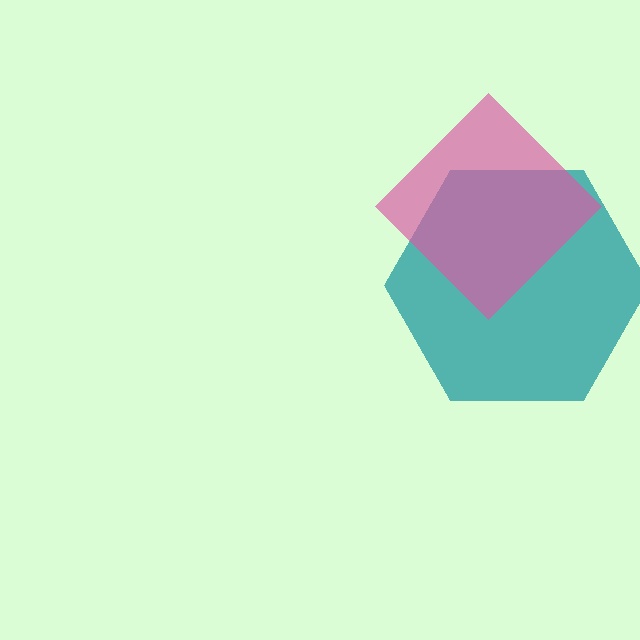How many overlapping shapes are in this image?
There are 2 overlapping shapes in the image.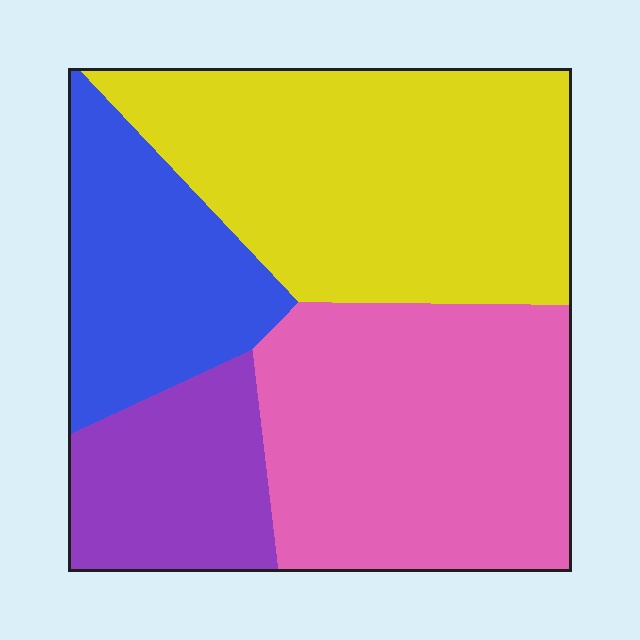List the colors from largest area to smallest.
From largest to smallest: yellow, pink, blue, purple.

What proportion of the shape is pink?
Pink covers about 30% of the shape.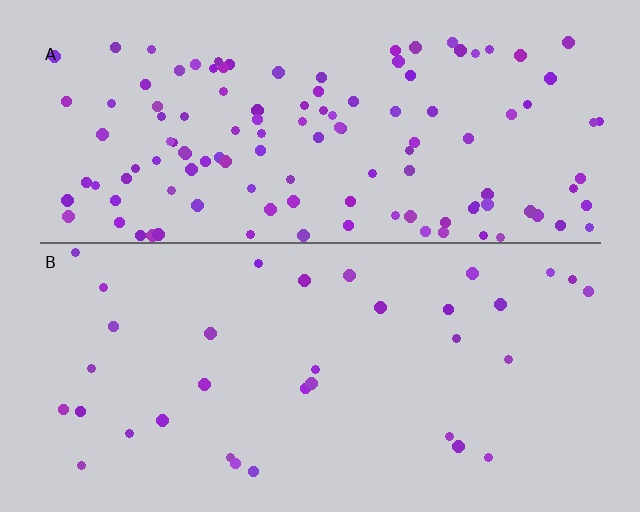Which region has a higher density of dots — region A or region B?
A (the top).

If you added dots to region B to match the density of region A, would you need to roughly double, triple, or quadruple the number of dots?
Approximately quadruple.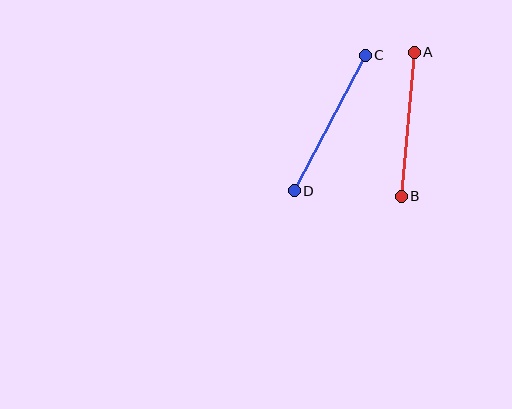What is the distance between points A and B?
The distance is approximately 145 pixels.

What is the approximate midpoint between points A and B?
The midpoint is at approximately (408, 124) pixels.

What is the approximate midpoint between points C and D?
The midpoint is at approximately (330, 123) pixels.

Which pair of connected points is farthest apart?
Points C and D are farthest apart.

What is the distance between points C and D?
The distance is approximately 153 pixels.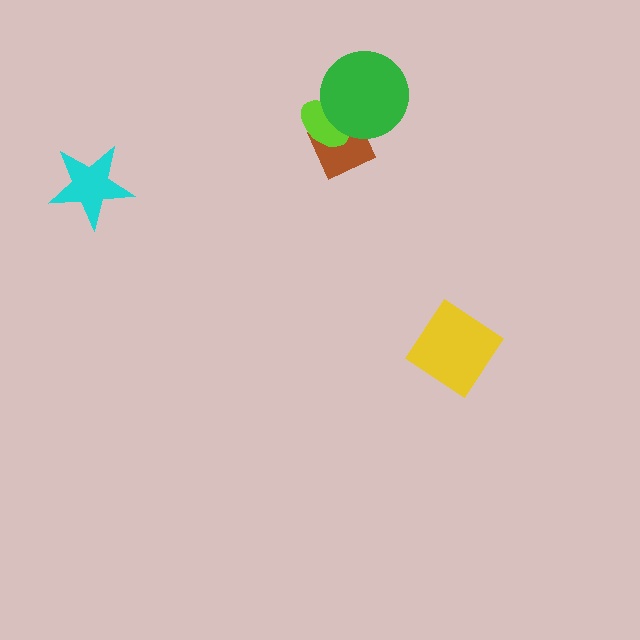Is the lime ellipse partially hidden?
Yes, it is partially covered by another shape.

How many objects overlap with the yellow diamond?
0 objects overlap with the yellow diamond.